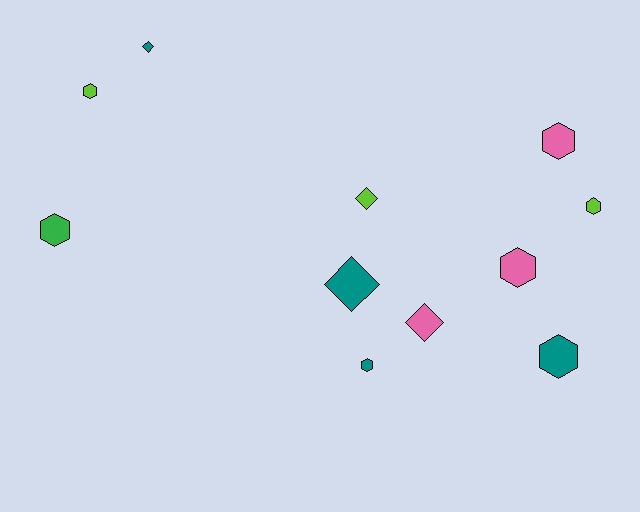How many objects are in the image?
There are 11 objects.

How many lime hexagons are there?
There are 2 lime hexagons.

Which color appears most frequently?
Teal, with 4 objects.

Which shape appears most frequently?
Hexagon, with 7 objects.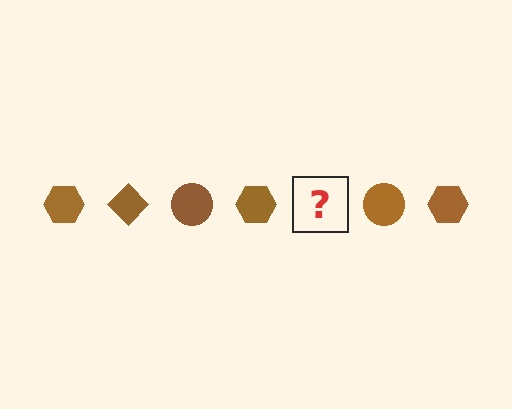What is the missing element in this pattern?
The missing element is a brown diamond.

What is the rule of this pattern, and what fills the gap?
The rule is that the pattern cycles through hexagon, diamond, circle shapes in brown. The gap should be filled with a brown diamond.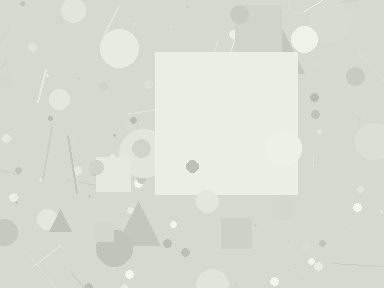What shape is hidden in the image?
A square is hidden in the image.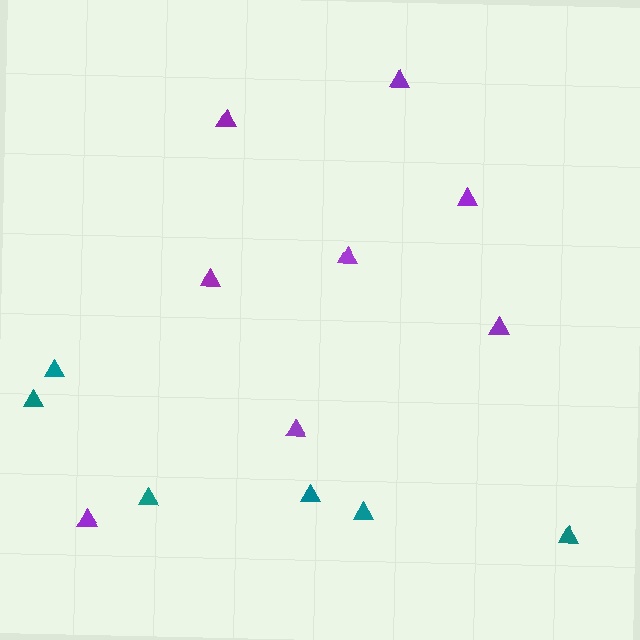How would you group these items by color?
There are 2 groups: one group of teal triangles (6) and one group of purple triangles (8).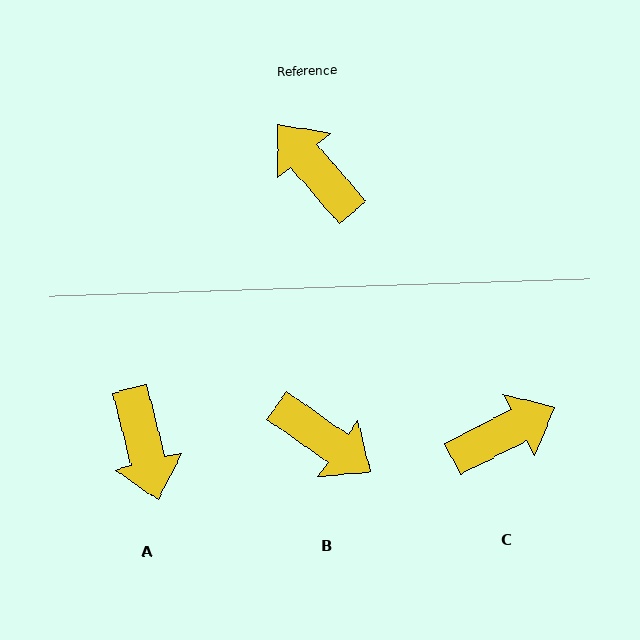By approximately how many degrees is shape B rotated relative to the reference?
Approximately 166 degrees clockwise.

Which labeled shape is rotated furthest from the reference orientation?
B, about 166 degrees away.